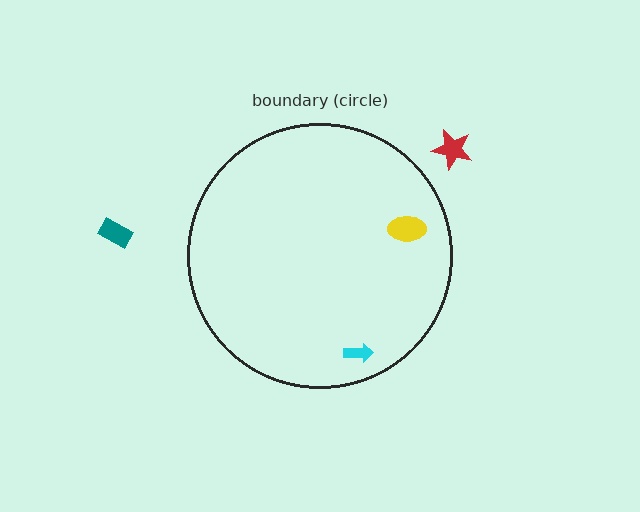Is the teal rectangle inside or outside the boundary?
Outside.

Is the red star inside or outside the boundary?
Outside.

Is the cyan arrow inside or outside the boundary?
Inside.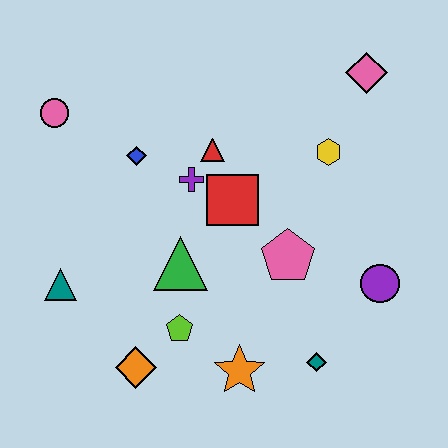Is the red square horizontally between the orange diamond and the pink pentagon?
Yes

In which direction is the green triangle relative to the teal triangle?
The green triangle is to the right of the teal triangle.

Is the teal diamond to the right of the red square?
Yes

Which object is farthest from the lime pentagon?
The pink diamond is farthest from the lime pentagon.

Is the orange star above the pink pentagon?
No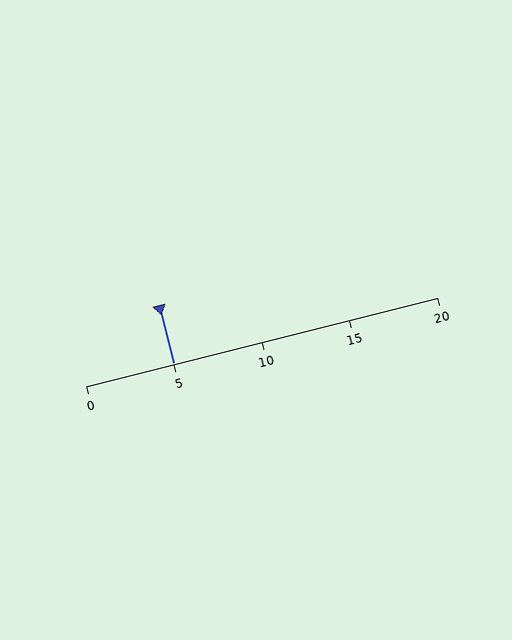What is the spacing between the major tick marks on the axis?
The major ticks are spaced 5 apart.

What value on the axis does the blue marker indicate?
The marker indicates approximately 5.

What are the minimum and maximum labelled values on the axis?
The axis runs from 0 to 20.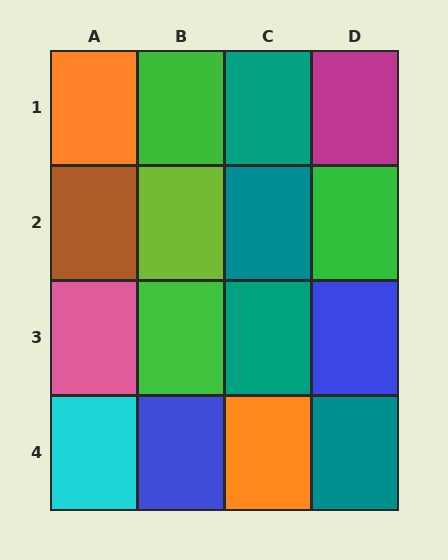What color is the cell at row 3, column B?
Green.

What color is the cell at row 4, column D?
Teal.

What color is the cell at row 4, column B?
Blue.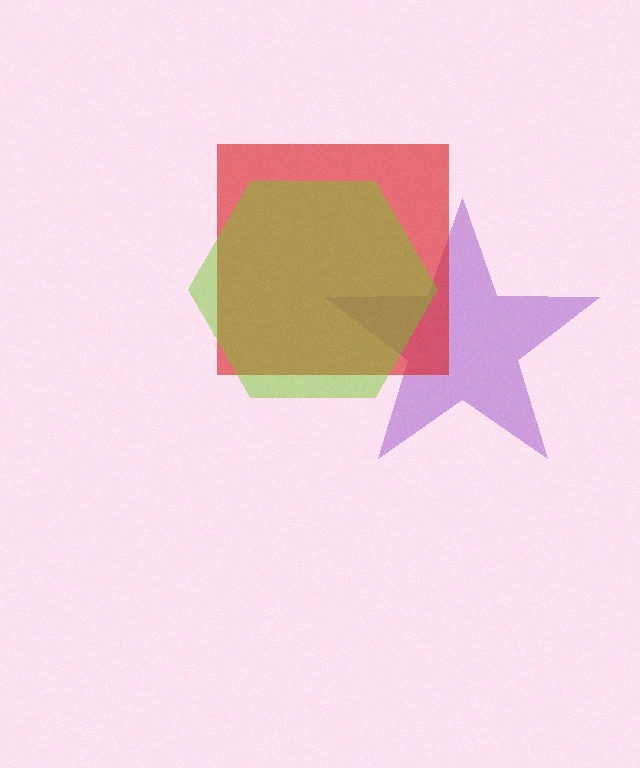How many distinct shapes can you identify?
There are 3 distinct shapes: a purple star, a red square, a lime hexagon.